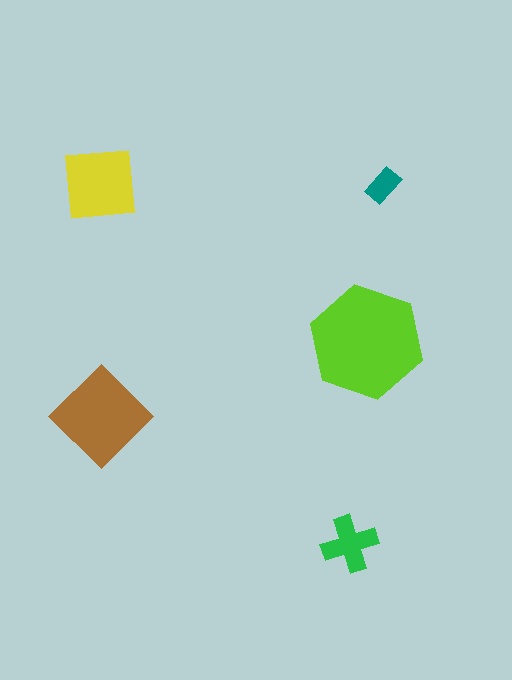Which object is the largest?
The lime hexagon.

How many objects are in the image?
There are 5 objects in the image.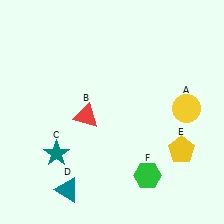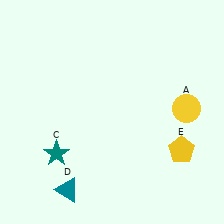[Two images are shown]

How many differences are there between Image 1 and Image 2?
There are 2 differences between the two images.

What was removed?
The green hexagon (F), the red triangle (B) were removed in Image 2.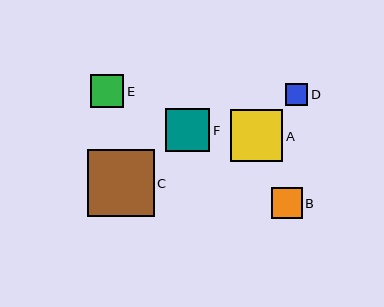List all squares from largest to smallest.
From largest to smallest: C, A, F, E, B, D.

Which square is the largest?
Square C is the largest with a size of approximately 66 pixels.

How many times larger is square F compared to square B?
Square F is approximately 1.4 times the size of square B.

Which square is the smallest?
Square D is the smallest with a size of approximately 23 pixels.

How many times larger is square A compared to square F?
Square A is approximately 1.2 times the size of square F.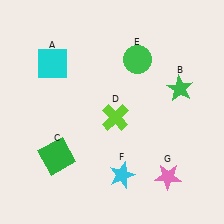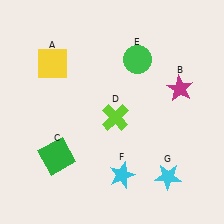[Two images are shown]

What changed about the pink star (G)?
In Image 1, G is pink. In Image 2, it changed to cyan.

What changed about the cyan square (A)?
In Image 1, A is cyan. In Image 2, it changed to yellow.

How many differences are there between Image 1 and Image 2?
There are 3 differences between the two images.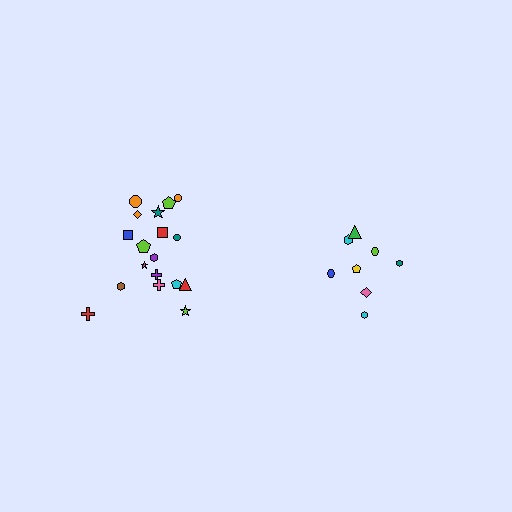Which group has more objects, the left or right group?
The left group.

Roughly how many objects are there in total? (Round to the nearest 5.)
Roughly 25 objects in total.